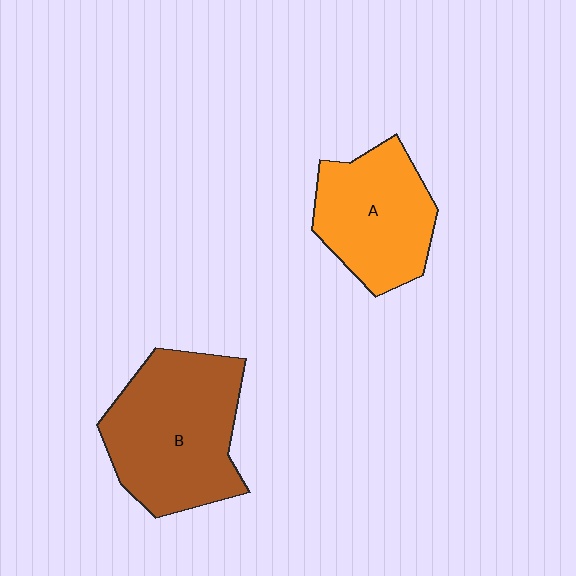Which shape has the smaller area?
Shape A (orange).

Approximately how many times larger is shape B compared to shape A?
Approximately 1.4 times.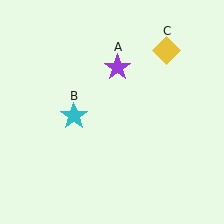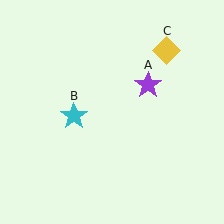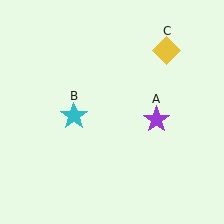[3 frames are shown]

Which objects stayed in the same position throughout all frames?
Cyan star (object B) and yellow diamond (object C) remained stationary.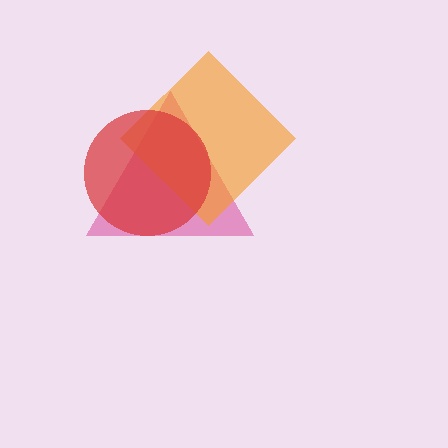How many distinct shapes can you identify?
There are 3 distinct shapes: a pink triangle, an orange diamond, a red circle.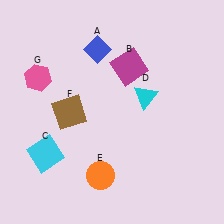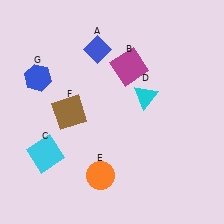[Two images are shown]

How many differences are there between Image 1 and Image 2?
There is 1 difference between the two images.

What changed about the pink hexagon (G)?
In Image 1, G is pink. In Image 2, it changed to blue.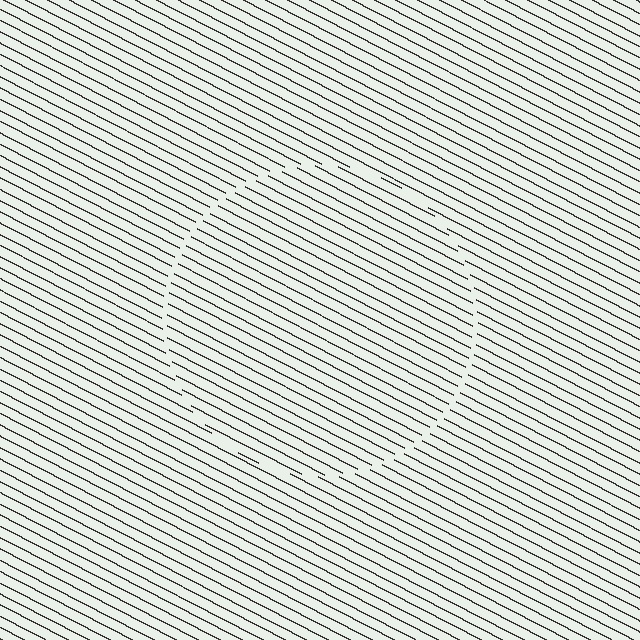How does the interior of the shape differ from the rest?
The interior of the shape contains the same grating, shifted by half a period — the contour is defined by the phase discontinuity where line-ends from the inner and outer gratings abut.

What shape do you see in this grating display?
An illusory circle. The interior of the shape contains the same grating, shifted by half a period — the contour is defined by the phase discontinuity where line-ends from the inner and outer gratings abut.